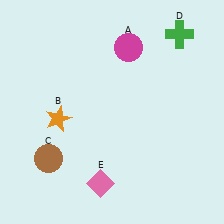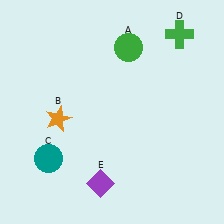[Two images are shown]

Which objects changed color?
A changed from magenta to green. C changed from brown to teal. E changed from pink to purple.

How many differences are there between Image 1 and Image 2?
There are 3 differences between the two images.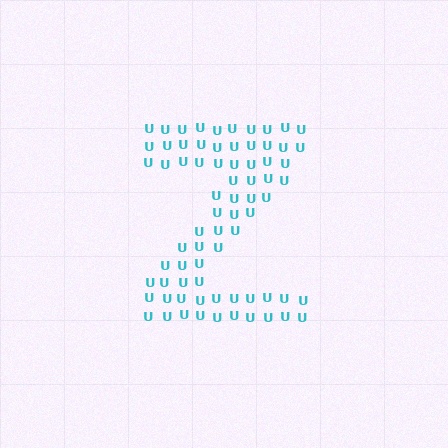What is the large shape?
The large shape is the letter Z.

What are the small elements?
The small elements are letter U's.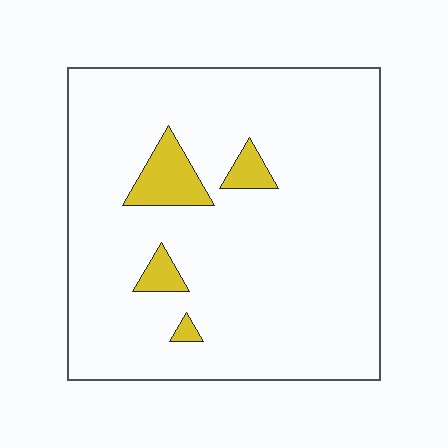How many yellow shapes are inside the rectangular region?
4.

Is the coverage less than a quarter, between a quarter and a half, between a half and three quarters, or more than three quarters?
Less than a quarter.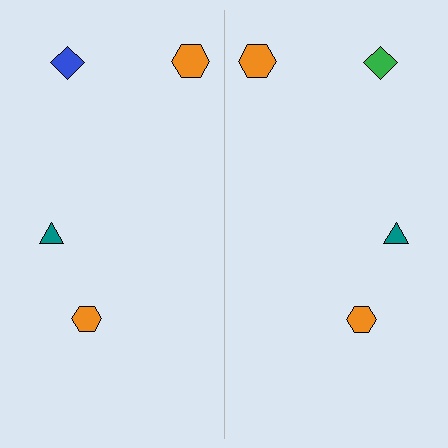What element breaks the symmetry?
The green diamond on the right side breaks the symmetry — its mirror counterpart is blue.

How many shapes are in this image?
There are 8 shapes in this image.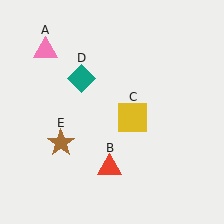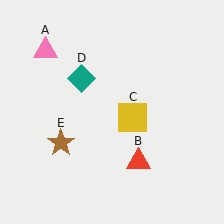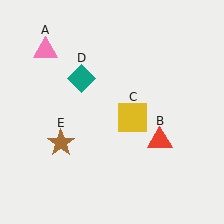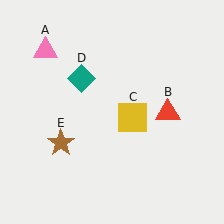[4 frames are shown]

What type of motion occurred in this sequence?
The red triangle (object B) rotated counterclockwise around the center of the scene.